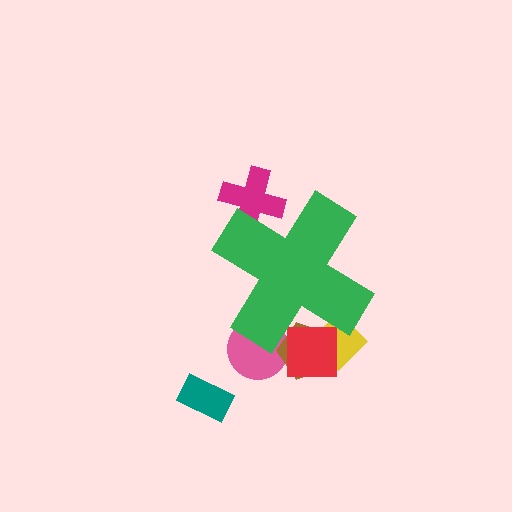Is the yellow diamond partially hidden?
Yes, the yellow diamond is partially hidden behind the green cross.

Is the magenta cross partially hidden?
Yes, the magenta cross is partially hidden behind the green cross.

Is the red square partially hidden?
Yes, the red square is partially hidden behind the green cross.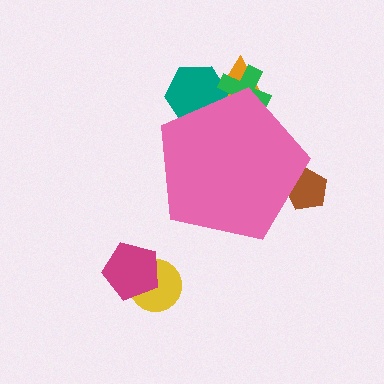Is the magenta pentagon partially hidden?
No, the magenta pentagon is fully visible.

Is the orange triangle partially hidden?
Yes, the orange triangle is partially hidden behind the pink pentagon.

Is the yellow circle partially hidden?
No, the yellow circle is fully visible.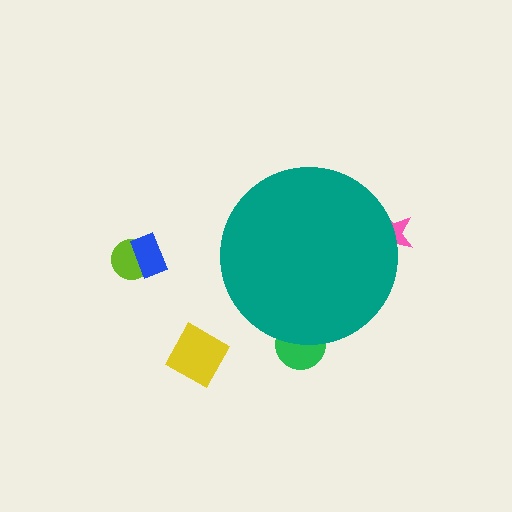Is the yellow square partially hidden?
No, the yellow square is fully visible.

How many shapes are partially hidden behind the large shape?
2 shapes are partially hidden.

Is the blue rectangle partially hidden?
No, the blue rectangle is fully visible.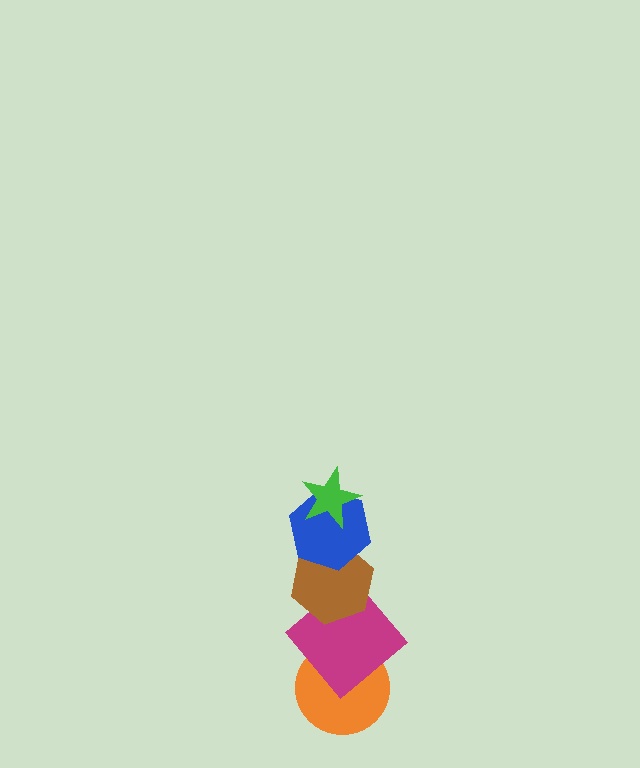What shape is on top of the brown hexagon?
The blue hexagon is on top of the brown hexagon.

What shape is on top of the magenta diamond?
The brown hexagon is on top of the magenta diamond.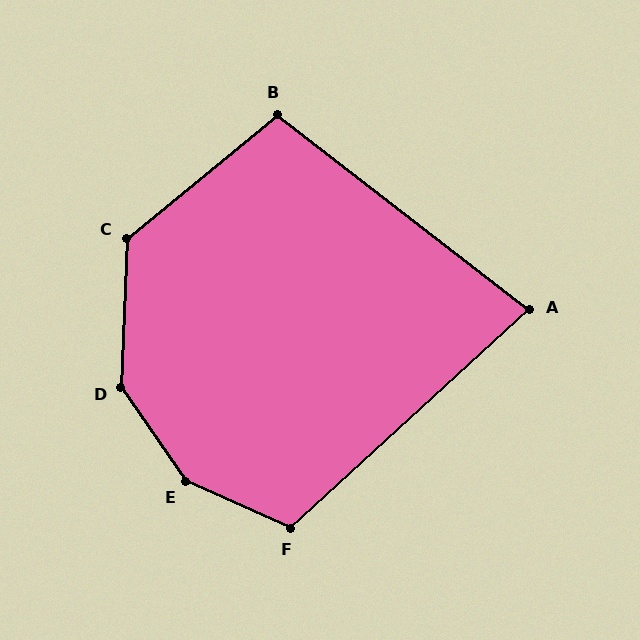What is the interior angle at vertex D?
Approximately 144 degrees (obtuse).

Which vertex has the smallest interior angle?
A, at approximately 80 degrees.